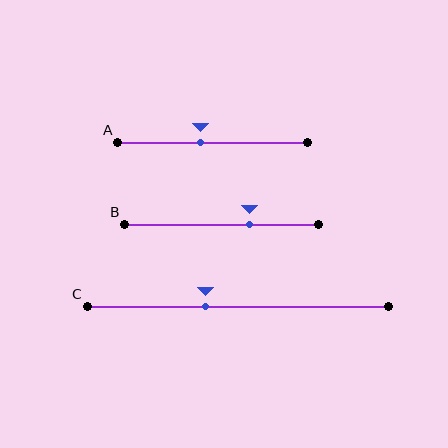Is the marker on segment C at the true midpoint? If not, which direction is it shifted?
No, the marker on segment C is shifted to the left by about 11% of the segment length.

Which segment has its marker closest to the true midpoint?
Segment A has its marker closest to the true midpoint.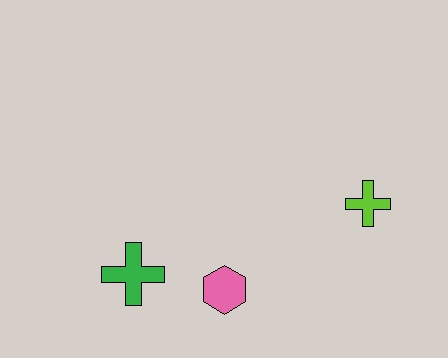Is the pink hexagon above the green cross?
No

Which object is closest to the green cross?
The pink hexagon is closest to the green cross.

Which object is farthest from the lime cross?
The green cross is farthest from the lime cross.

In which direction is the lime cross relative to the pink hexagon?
The lime cross is to the right of the pink hexagon.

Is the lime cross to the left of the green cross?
No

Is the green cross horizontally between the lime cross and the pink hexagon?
No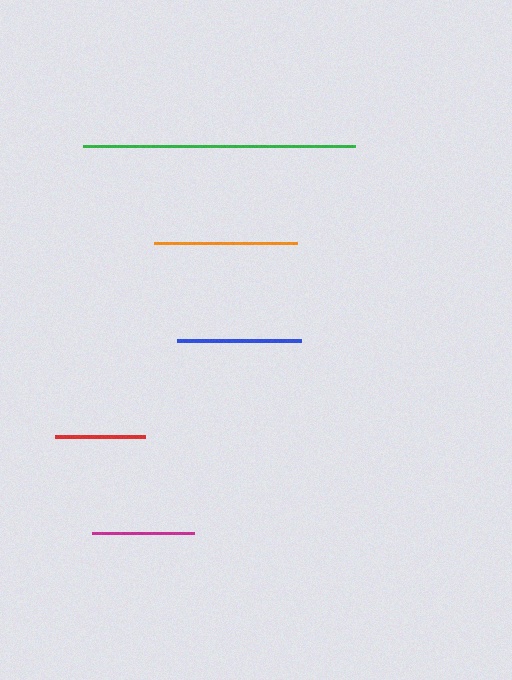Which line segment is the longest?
The green line is the longest at approximately 272 pixels.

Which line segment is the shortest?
The red line is the shortest at approximately 91 pixels.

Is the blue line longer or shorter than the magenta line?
The blue line is longer than the magenta line.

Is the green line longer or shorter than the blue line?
The green line is longer than the blue line.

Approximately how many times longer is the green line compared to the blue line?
The green line is approximately 2.2 times the length of the blue line.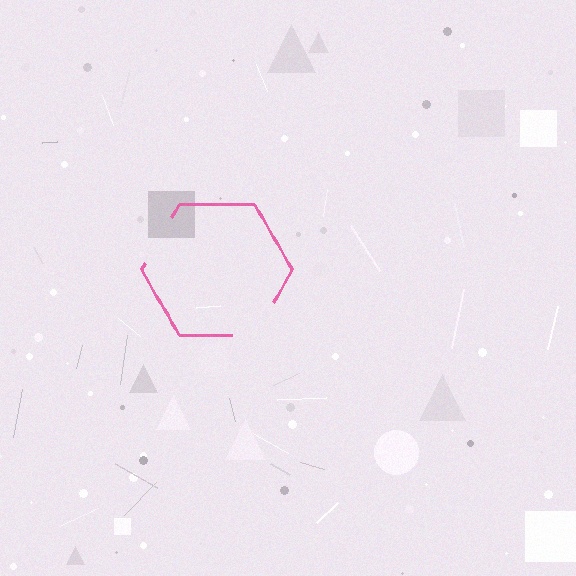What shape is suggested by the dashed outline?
The dashed outline suggests a hexagon.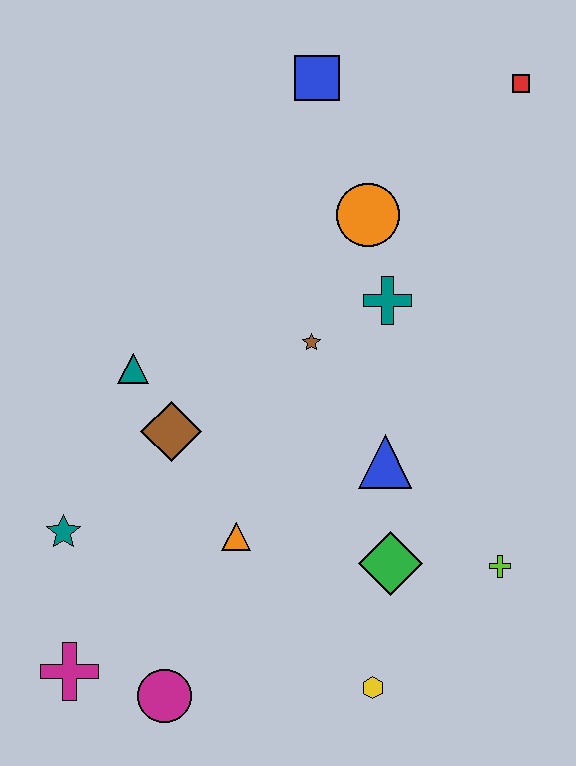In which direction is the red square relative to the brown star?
The red square is above the brown star.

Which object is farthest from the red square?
The magenta cross is farthest from the red square.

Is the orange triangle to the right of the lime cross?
No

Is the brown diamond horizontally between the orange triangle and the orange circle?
No